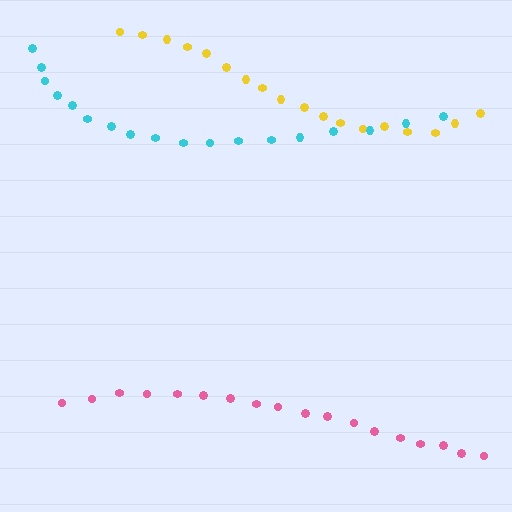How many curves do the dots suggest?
There are 3 distinct paths.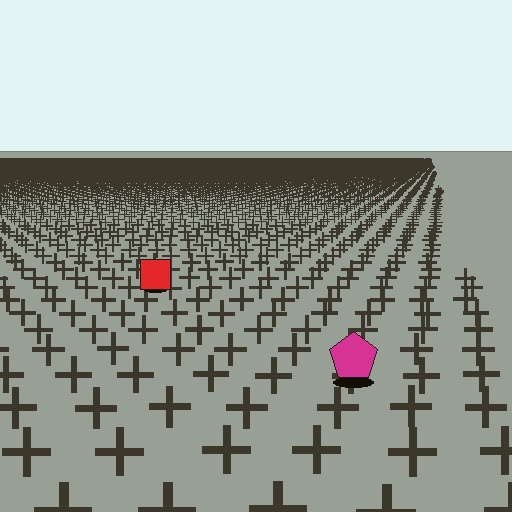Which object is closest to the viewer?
The magenta pentagon is closest. The texture marks near it are larger and more spread out.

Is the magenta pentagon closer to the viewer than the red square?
Yes. The magenta pentagon is closer — you can tell from the texture gradient: the ground texture is coarser near it.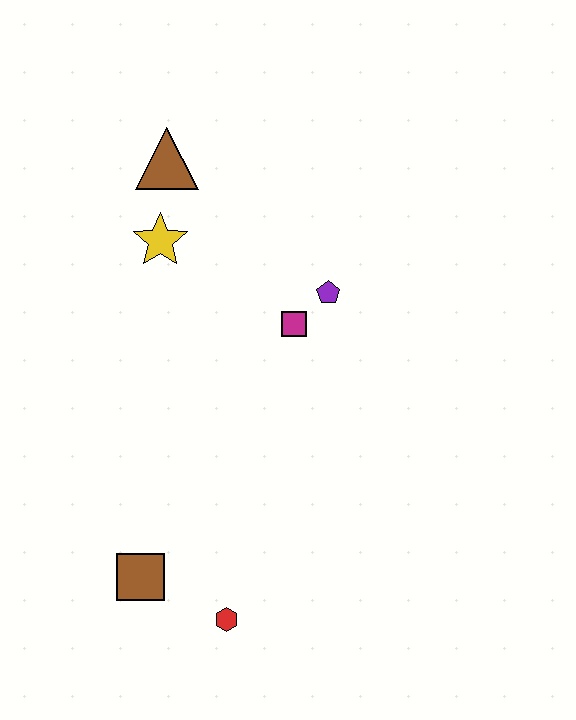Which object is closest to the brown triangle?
The yellow star is closest to the brown triangle.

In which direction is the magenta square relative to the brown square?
The magenta square is above the brown square.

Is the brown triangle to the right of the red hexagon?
No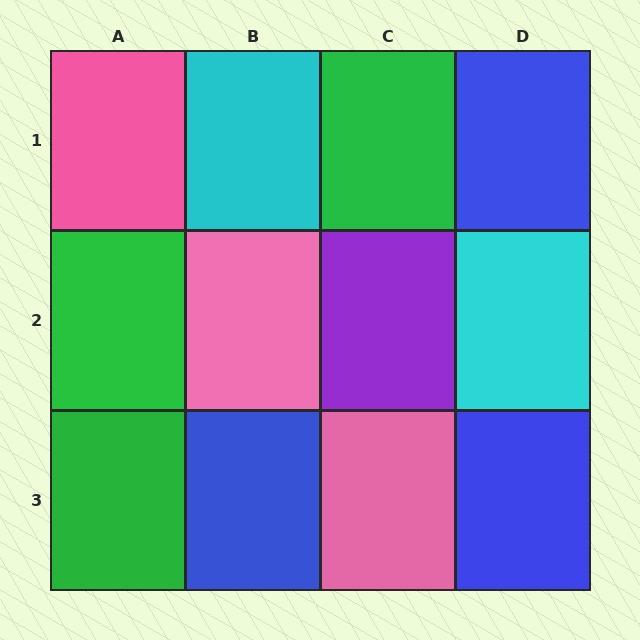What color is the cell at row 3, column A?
Green.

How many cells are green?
3 cells are green.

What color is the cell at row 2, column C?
Purple.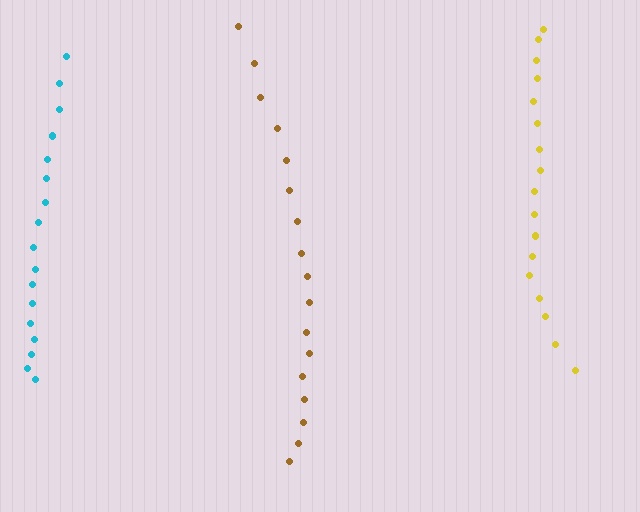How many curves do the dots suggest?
There are 3 distinct paths.